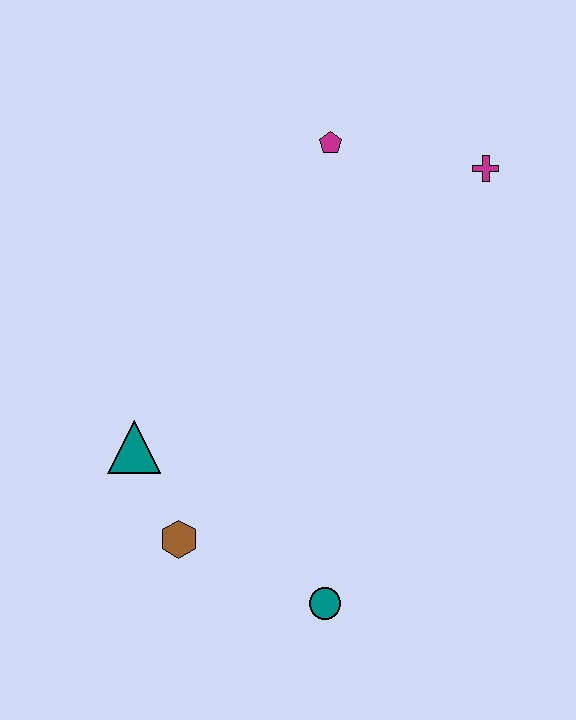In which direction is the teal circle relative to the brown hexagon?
The teal circle is to the right of the brown hexagon.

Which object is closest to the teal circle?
The brown hexagon is closest to the teal circle.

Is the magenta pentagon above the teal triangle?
Yes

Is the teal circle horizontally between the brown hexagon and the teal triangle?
No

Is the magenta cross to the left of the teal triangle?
No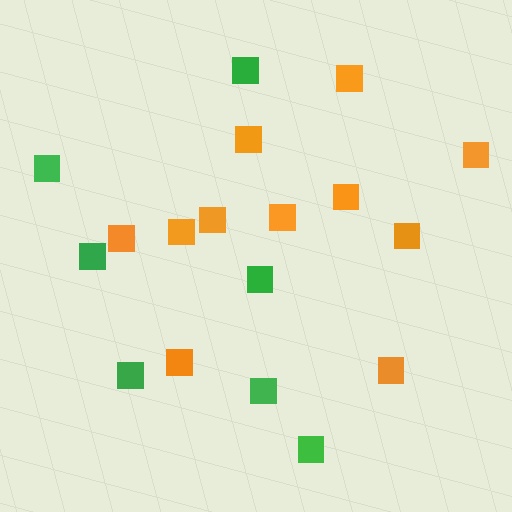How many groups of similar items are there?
There are 2 groups: one group of green squares (7) and one group of orange squares (11).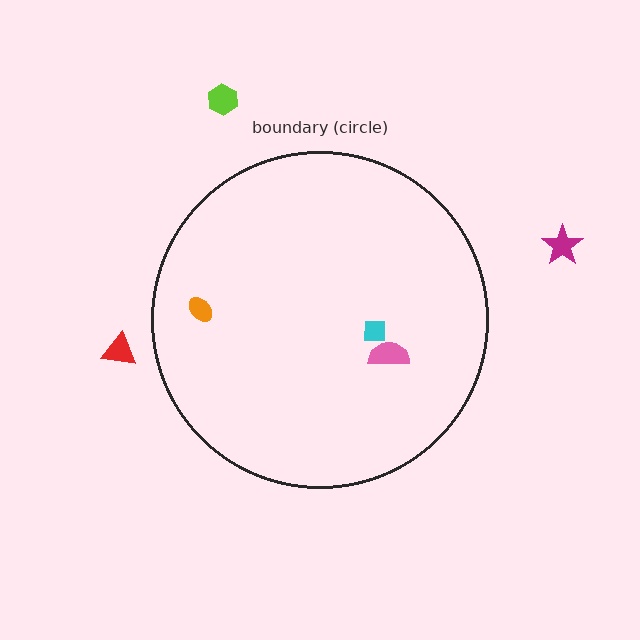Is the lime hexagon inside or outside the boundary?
Outside.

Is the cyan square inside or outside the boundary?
Inside.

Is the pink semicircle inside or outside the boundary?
Inside.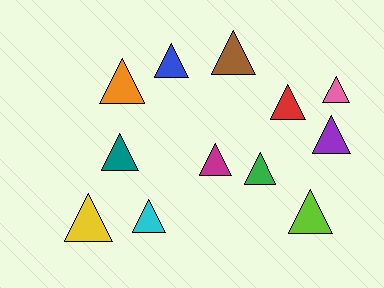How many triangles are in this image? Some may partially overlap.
There are 12 triangles.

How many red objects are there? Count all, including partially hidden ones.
There is 1 red object.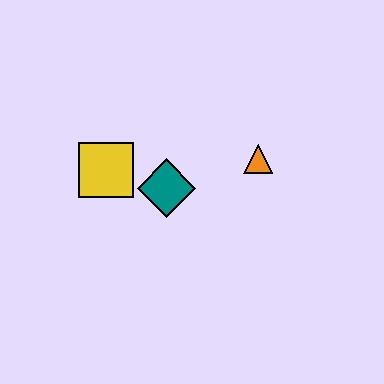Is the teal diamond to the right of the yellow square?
Yes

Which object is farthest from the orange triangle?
The yellow square is farthest from the orange triangle.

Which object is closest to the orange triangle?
The teal diamond is closest to the orange triangle.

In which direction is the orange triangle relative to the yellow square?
The orange triangle is to the right of the yellow square.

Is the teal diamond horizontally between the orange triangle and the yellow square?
Yes